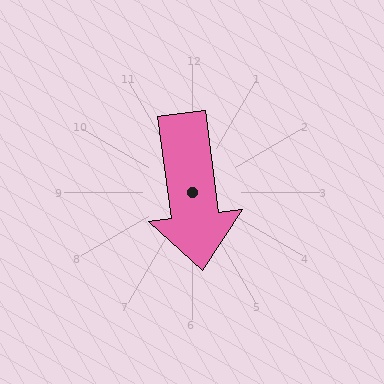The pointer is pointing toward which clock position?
Roughly 6 o'clock.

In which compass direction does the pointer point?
South.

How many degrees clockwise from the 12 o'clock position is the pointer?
Approximately 172 degrees.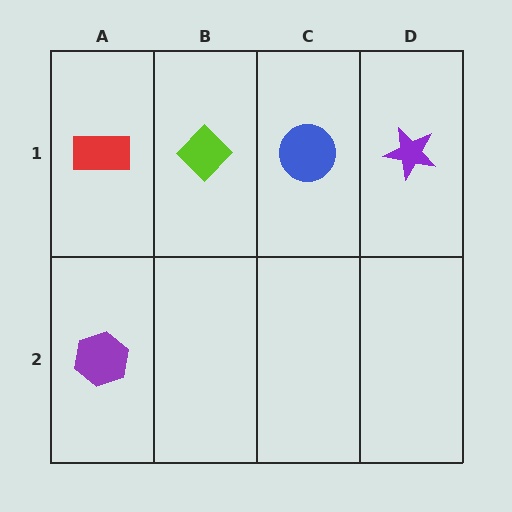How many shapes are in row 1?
4 shapes.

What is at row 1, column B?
A lime diamond.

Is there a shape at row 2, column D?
No, that cell is empty.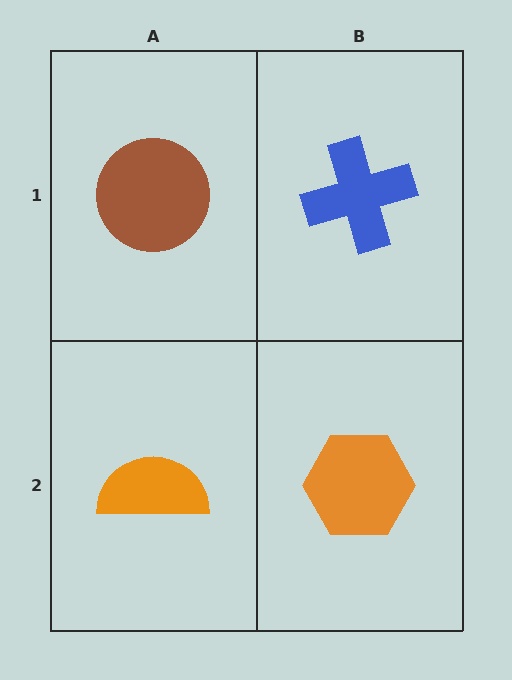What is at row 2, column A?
An orange semicircle.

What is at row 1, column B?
A blue cross.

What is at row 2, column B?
An orange hexagon.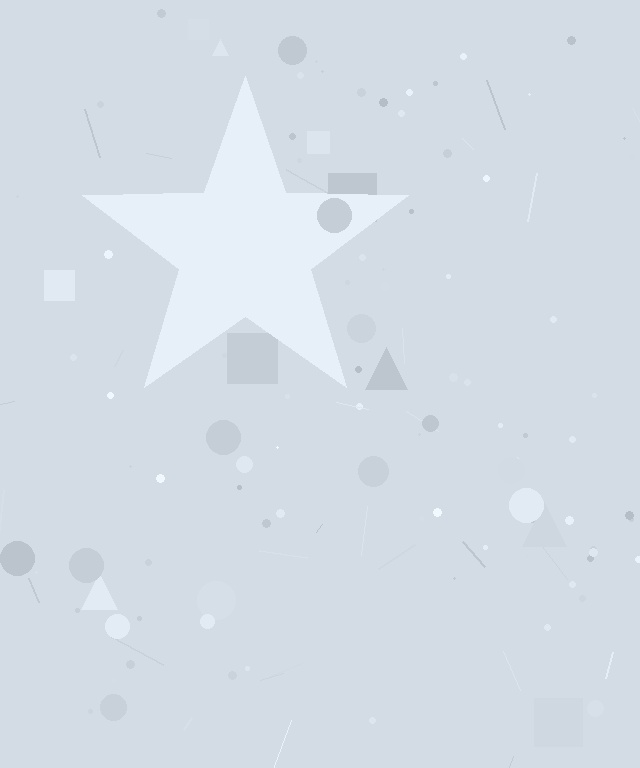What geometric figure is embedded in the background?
A star is embedded in the background.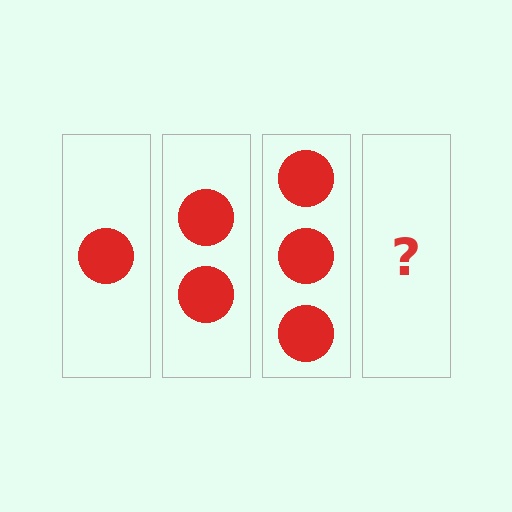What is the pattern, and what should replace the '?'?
The pattern is that each step adds one more circle. The '?' should be 4 circles.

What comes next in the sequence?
The next element should be 4 circles.